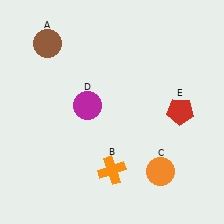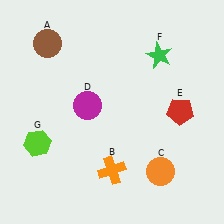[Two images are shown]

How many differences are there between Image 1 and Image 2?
There are 2 differences between the two images.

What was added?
A green star (F), a lime hexagon (G) were added in Image 2.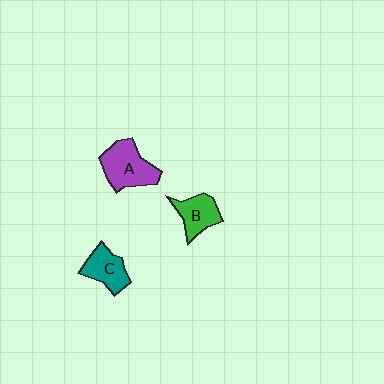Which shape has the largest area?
Shape A (purple).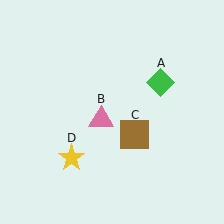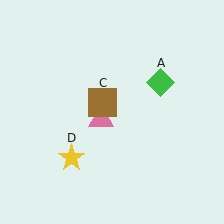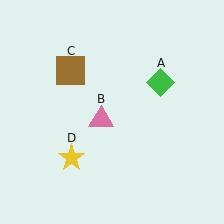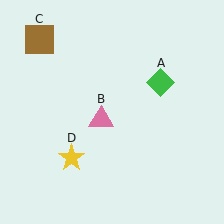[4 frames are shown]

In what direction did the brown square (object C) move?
The brown square (object C) moved up and to the left.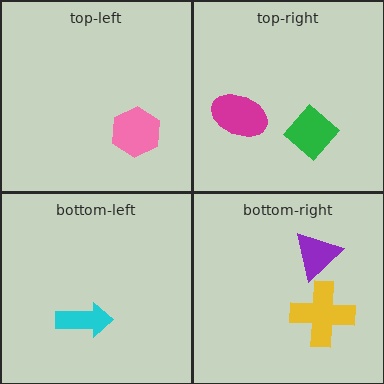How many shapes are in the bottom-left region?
1.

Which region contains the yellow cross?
The bottom-right region.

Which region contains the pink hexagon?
The top-left region.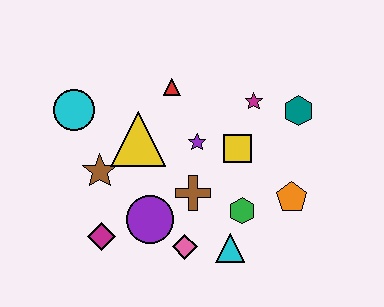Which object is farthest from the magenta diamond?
The teal hexagon is farthest from the magenta diamond.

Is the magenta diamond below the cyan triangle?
No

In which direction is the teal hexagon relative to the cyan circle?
The teal hexagon is to the right of the cyan circle.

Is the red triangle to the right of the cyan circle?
Yes